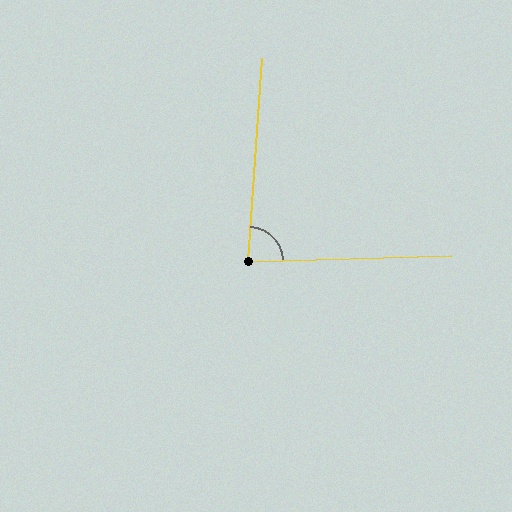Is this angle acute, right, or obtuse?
It is acute.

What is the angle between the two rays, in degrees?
Approximately 84 degrees.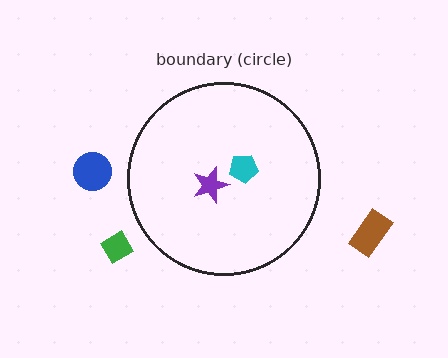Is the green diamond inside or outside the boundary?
Outside.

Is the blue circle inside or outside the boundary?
Outside.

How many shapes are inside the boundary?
2 inside, 3 outside.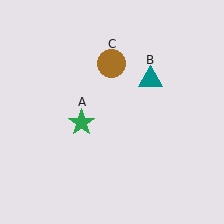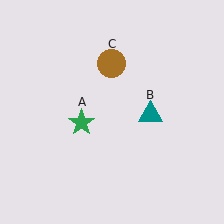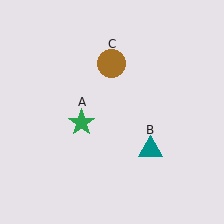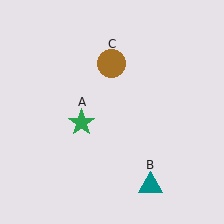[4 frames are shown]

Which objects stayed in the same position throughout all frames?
Green star (object A) and brown circle (object C) remained stationary.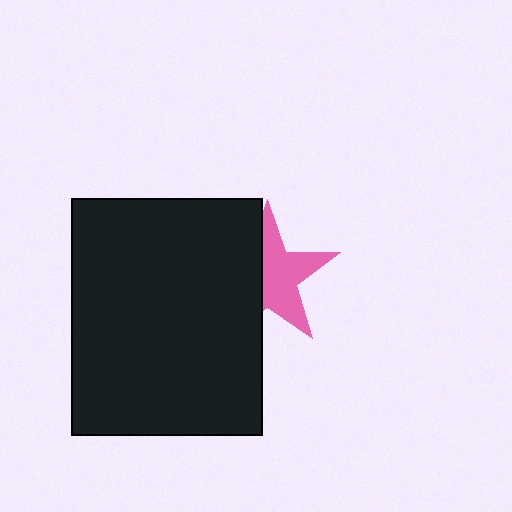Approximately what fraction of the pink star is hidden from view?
Roughly 45% of the pink star is hidden behind the black rectangle.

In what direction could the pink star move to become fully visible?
The pink star could move right. That would shift it out from behind the black rectangle entirely.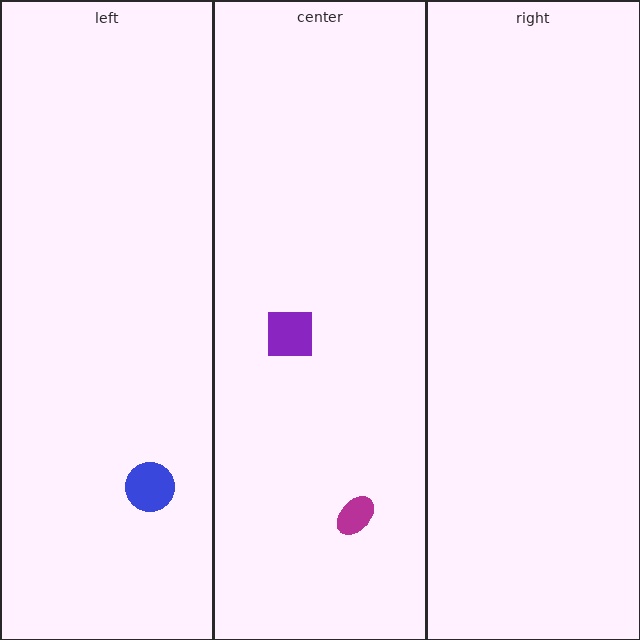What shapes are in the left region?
The blue circle.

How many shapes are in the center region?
2.